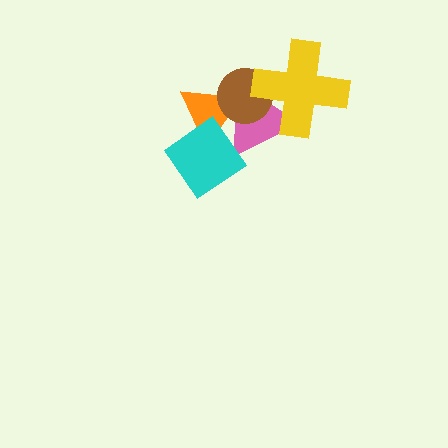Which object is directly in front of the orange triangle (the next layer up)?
The pink triangle is directly in front of the orange triangle.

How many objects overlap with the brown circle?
3 objects overlap with the brown circle.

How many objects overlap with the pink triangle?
4 objects overlap with the pink triangle.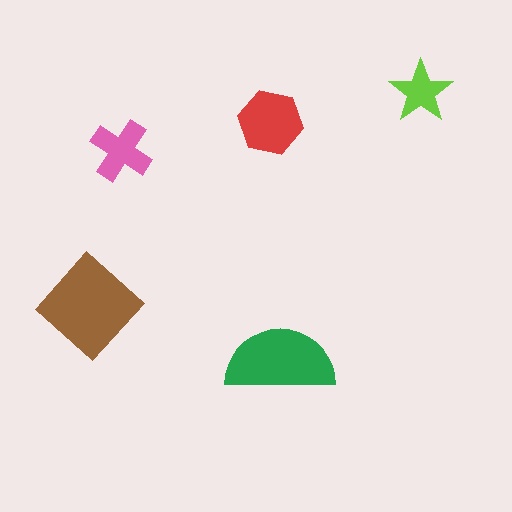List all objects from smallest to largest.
The lime star, the pink cross, the red hexagon, the green semicircle, the brown diamond.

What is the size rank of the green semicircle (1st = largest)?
2nd.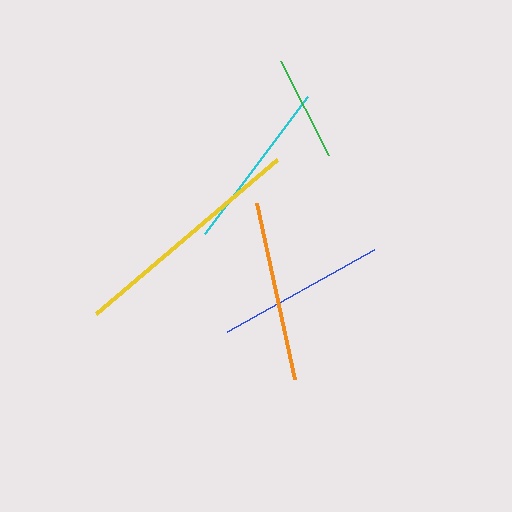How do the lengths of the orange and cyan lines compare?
The orange and cyan lines are approximately the same length.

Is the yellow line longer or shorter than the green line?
The yellow line is longer than the green line.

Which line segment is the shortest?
The green line is the shortest at approximately 105 pixels.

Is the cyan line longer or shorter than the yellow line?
The yellow line is longer than the cyan line.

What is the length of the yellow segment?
The yellow segment is approximately 238 pixels long.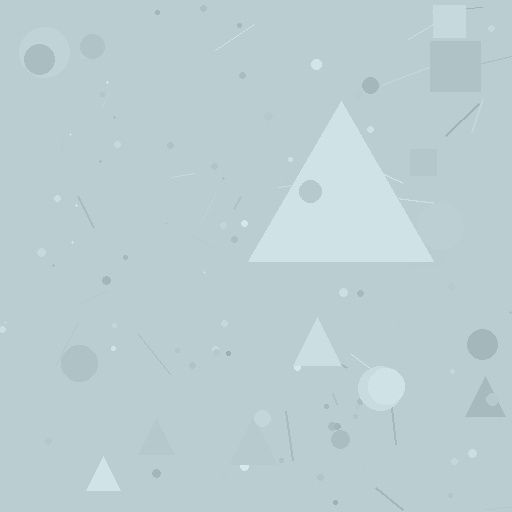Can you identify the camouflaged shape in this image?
The camouflaged shape is a triangle.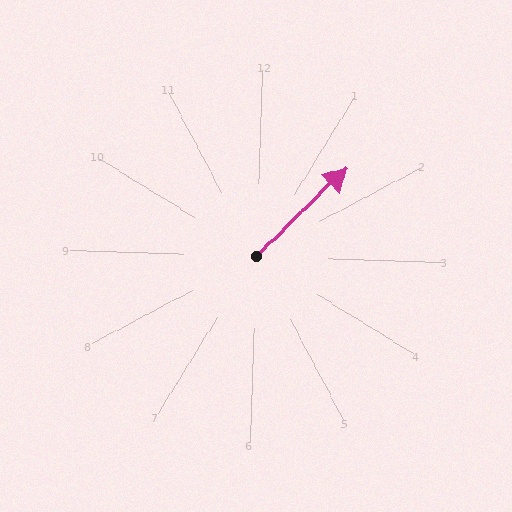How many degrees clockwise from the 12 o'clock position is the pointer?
Approximately 44 degrees.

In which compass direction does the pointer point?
Northeast.